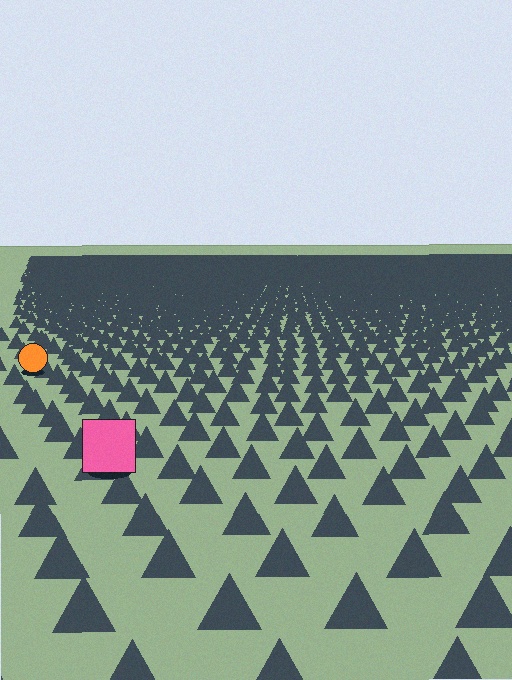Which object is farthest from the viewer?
The orange circle is farthest from the viewer. It appears smaller and the ground texture around it is denser.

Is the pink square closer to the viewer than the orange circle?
Yes. The pink square is closer — you can tell from the texture gradient: the ground texture is coarser near it.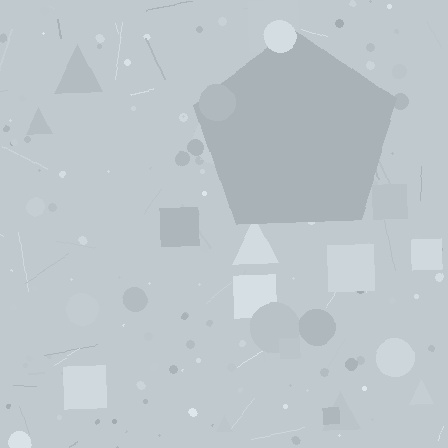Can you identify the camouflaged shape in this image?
The camouflaged shape is a pentagon.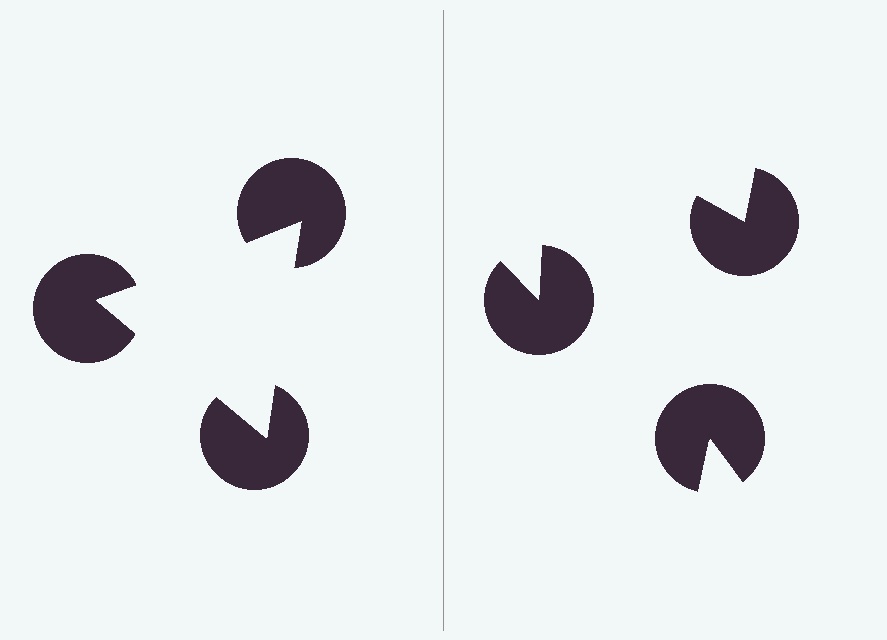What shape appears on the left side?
An illusory triangle.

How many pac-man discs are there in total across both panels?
6 — 3 on each side.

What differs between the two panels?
The pac-man discs are positioned identically on both sides; only the wedge orientations differ. On the left they align to a triangle; on the right they are misaligned.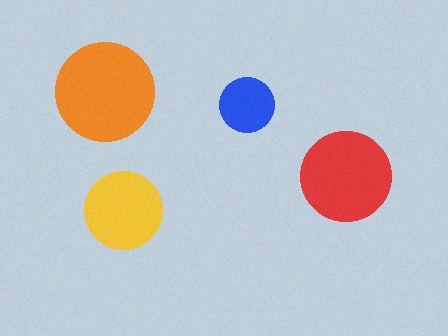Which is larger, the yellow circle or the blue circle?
The yellow one.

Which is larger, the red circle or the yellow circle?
The red one.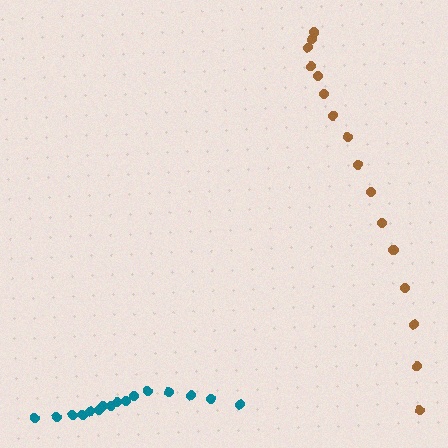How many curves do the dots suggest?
There are 2 distinct paths.